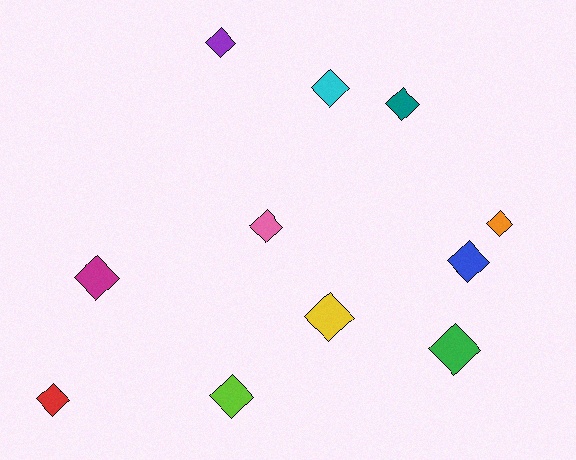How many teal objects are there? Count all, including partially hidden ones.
There is 1 teal object.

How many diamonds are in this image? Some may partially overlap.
There are 11 diamonds.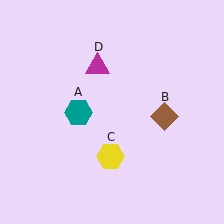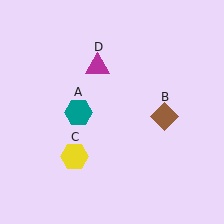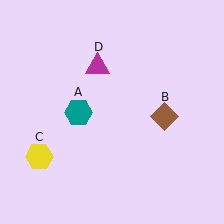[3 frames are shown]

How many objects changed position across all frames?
1 object changed position: yellow hexagon (object C).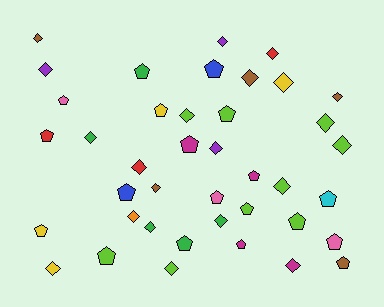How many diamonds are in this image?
There are 21 diamonds.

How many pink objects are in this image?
There are 3 pink objects.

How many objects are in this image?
There are 40 objects.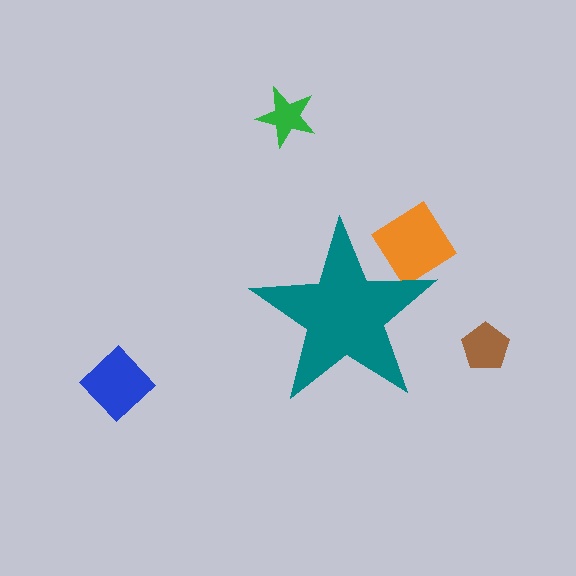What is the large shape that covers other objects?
A teal star.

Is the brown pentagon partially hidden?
No, the brown pentagon is fully visible.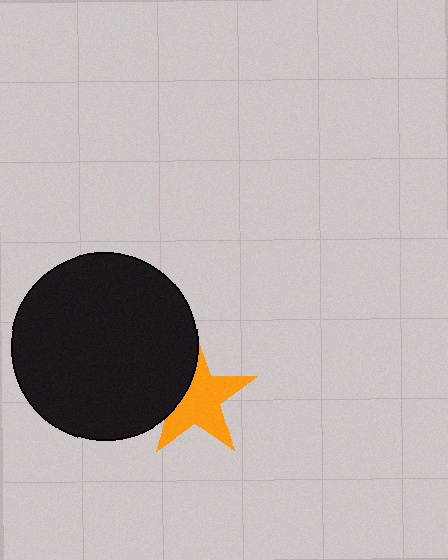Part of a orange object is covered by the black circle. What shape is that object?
It is a star.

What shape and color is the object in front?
The object in front is a black circle.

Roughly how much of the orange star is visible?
Most of it is visible (roughly 69%).